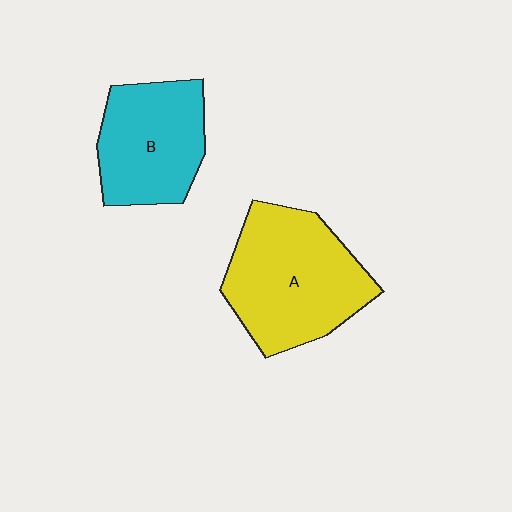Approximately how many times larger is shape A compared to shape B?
Approximately 1.3 times.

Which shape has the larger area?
Shape A (yellow).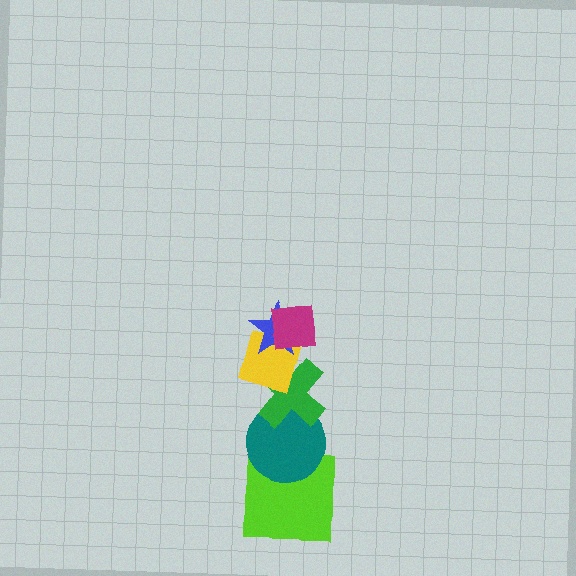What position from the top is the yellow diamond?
The yellow diamond is 3rd from the top.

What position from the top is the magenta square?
The magenta square is 1st from the top.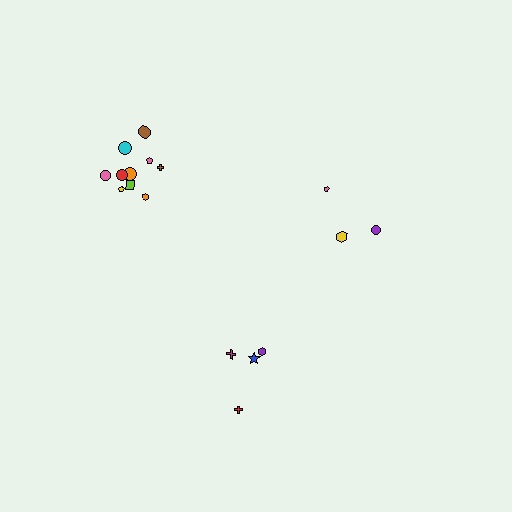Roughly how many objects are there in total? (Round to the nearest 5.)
Roughly 15 objects in total.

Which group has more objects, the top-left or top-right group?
The top-left group.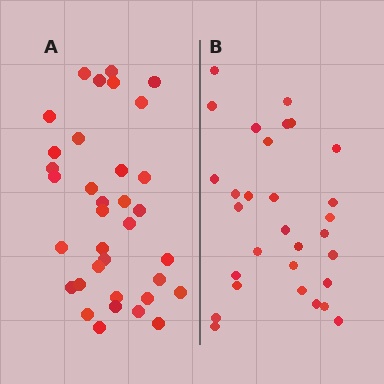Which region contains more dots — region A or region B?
Region A (the left region) has more dots.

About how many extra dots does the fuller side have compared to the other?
Region A has about 5 more dots than region B.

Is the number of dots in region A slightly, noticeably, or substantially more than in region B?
Region A has only slightly more — the two regions are fairly close. The ratio is roughly 1.2 to 1.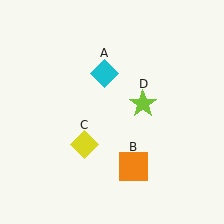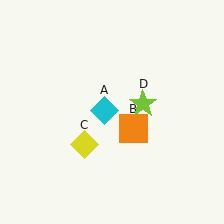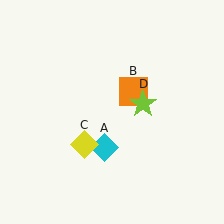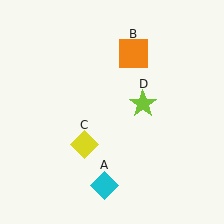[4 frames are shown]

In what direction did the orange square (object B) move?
The orange square (object B) moved up.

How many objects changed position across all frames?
2 objects changed position: cyan diamond (object A), orange square (object B).